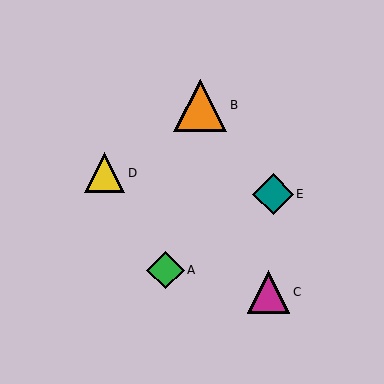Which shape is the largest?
The orange triangle (labeled B) is the largest.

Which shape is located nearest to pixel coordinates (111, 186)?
The yellow triangle (labeled D) at (105, 173) is nearest to that location.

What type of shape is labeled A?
Shape A is a green diamond.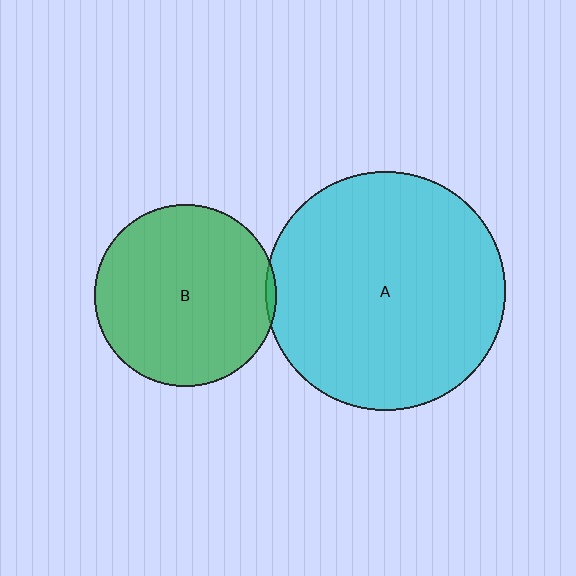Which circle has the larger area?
Circle A (cyan).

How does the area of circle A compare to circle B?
Approximately 1.7 times.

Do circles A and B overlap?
Yes.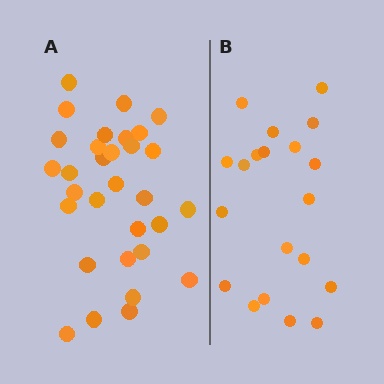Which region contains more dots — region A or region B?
Region A (the left region) has more dots.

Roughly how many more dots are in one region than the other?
Region A has roughly 12 or so more dots than region B.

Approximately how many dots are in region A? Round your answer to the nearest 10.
About 30 dots. (The exact count is 31, which rounds to 30.)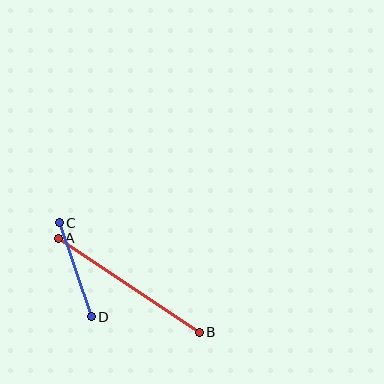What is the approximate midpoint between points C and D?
The midpoint is at approximately (75, 270) pixels.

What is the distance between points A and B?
The distance is approximately 169 pixels.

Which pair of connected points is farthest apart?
Points A and B are farthest apart.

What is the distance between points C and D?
The distance is approximately 99 pixels.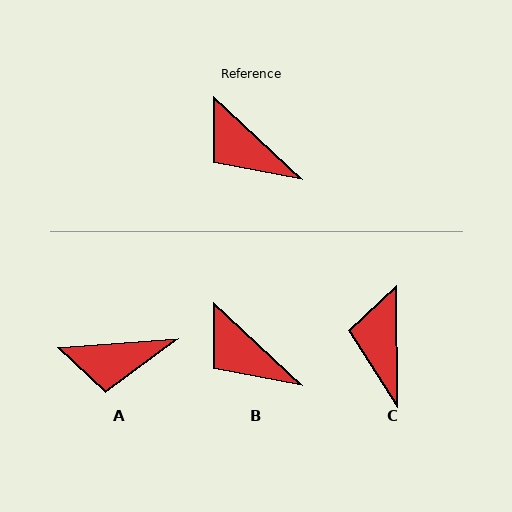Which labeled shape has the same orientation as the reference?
B.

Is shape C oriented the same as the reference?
No, it is off by about 47 degrees.